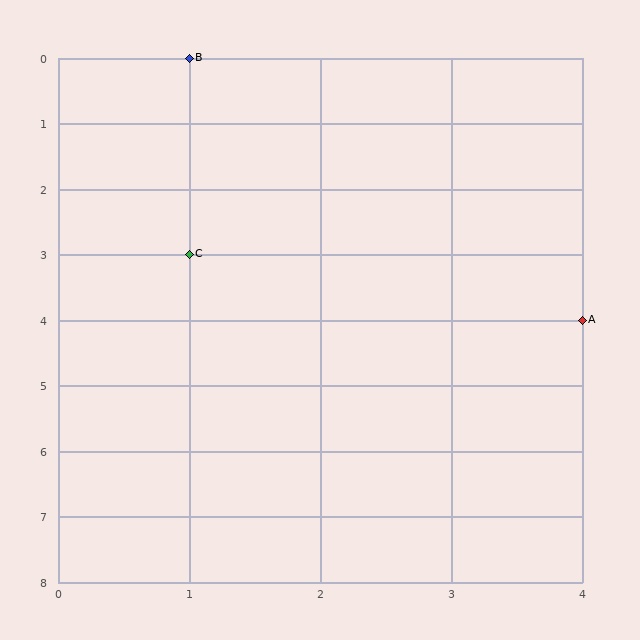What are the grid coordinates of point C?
Point C is at grid coordinates (1, 3).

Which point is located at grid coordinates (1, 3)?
Point C is at (1, 3).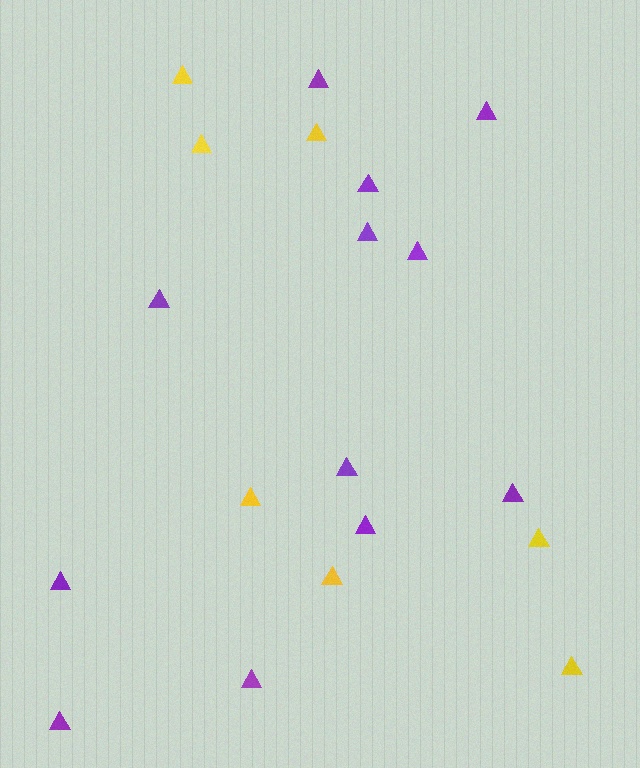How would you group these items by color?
There are 2 groups: one group of yellow triangles (7) and one group of purple triangles (12).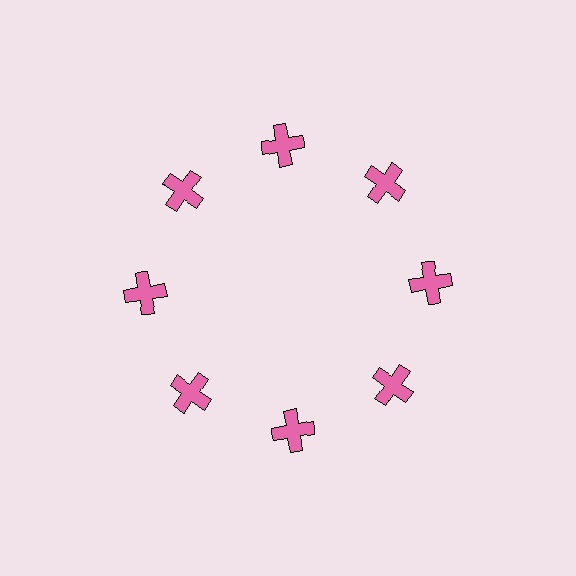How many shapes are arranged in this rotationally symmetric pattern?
There are 8 shapes, arranged in 8 groups of 1.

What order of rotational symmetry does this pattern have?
This pattern has 8-fold rotational symmetry.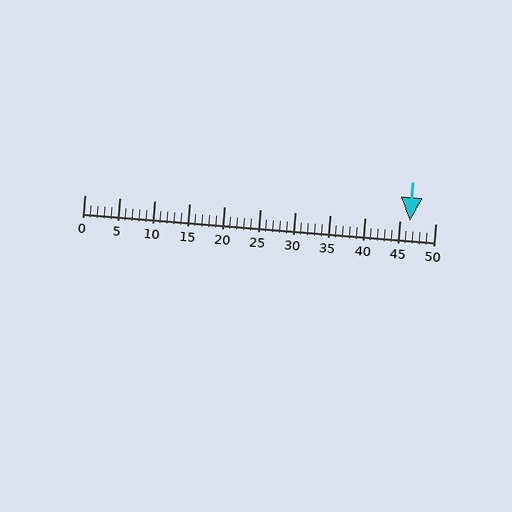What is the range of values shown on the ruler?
The ruler shows values from 0 to 50.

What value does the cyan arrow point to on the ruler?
The cyan arrow points to approximately 46.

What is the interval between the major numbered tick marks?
The major tick marks are spaced 5 units apart.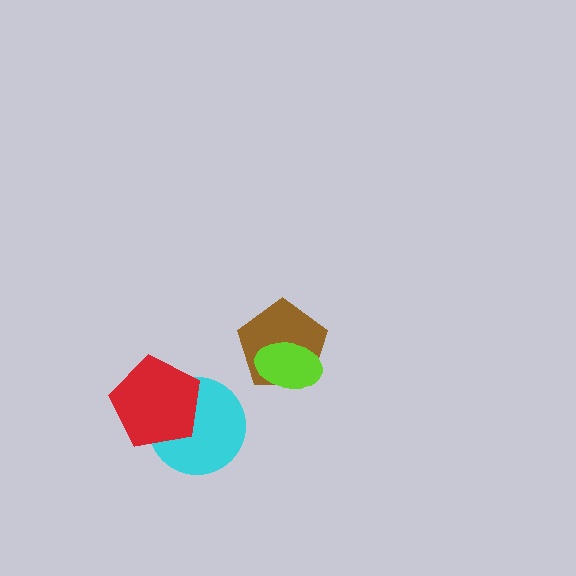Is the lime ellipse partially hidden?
No, no other shape covers it.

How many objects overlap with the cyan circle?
1 object overlaps with the cyan circle.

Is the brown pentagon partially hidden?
Yes, it is partially covered by another shape.